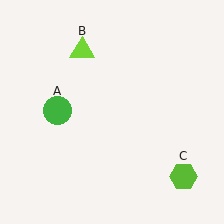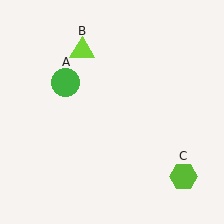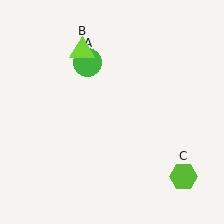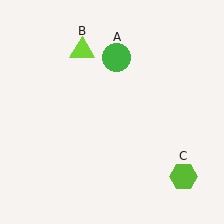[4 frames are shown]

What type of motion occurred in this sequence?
The green circle (object A) rotated clockwise around the center of the scene.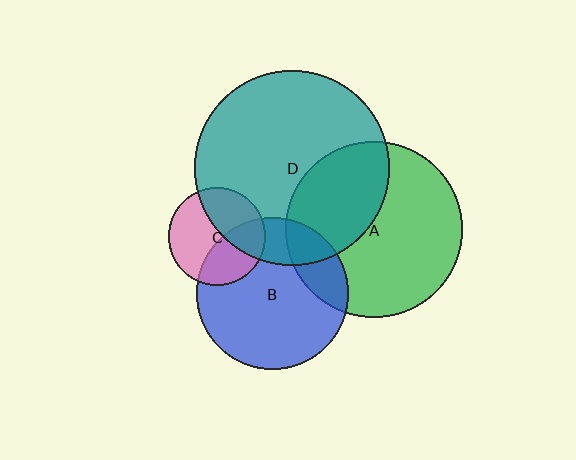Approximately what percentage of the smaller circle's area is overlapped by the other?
Approximately 20%.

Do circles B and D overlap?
Yes.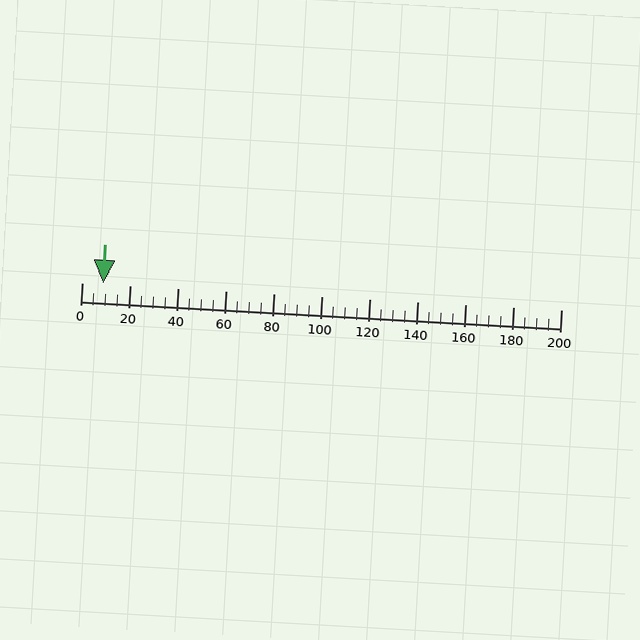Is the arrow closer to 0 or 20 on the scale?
The arrow is closer to 0.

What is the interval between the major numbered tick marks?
The major tick marks are spaced 20 units apart.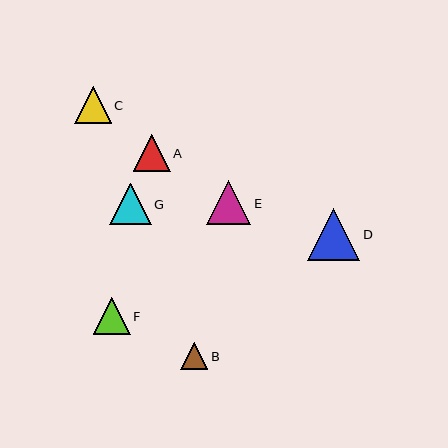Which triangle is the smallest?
Triangle B is the smallest with a size of approximately 27 pixels.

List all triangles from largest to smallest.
From largest to smallest: D, E, G, A, F, C, B.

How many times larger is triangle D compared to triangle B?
Triangle D is approximately 1.9 times the size of triangle B.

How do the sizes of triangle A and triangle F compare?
Triangle A and triangle F are approximately the same size.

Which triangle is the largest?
Triangle D is the largest with a size of approximately 52 pixels.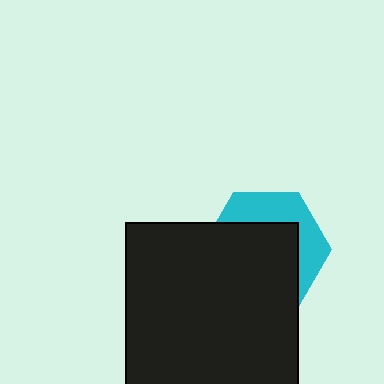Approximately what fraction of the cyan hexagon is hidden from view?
Roughly 64% of the cyan hexagon is hidden behind the black rectangle.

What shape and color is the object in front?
The object in front is a black rectangle.